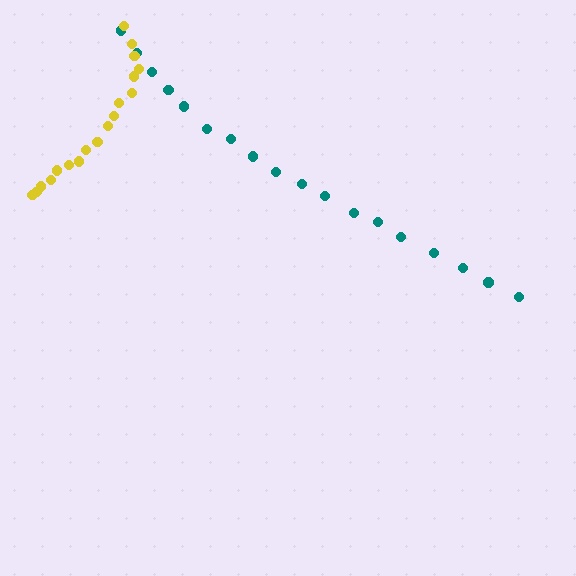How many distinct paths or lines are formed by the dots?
There are 2 distinct paths.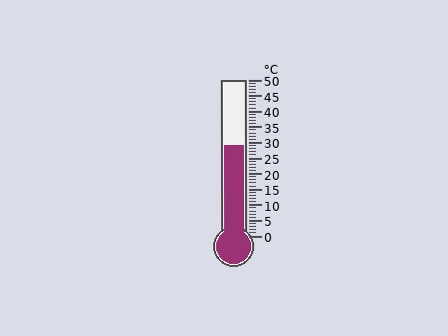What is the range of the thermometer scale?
The thermometer scale ranges from 0°C to 50°C.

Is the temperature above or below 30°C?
The temperature is below 30°C.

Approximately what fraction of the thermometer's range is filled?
The thermometer is filled to approximately 60% of its range.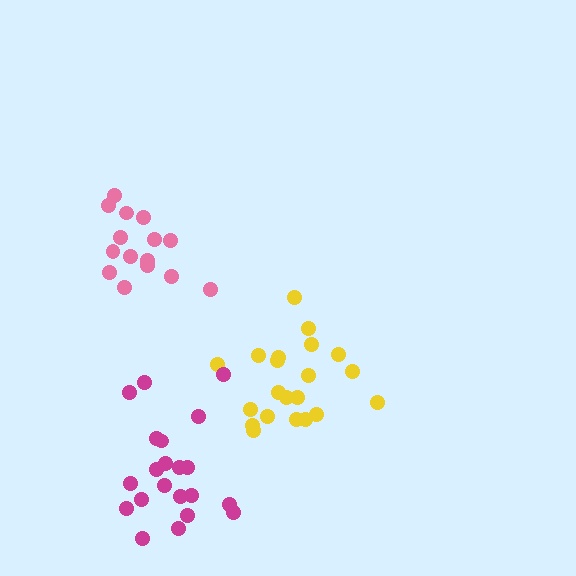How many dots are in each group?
Group 1: 15 dots, Group 2: 21 dots, Group 3: 21 dots (57 total).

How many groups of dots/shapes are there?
There are 3 groups.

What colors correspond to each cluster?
The clusters are colored: pink, yellow, magenta.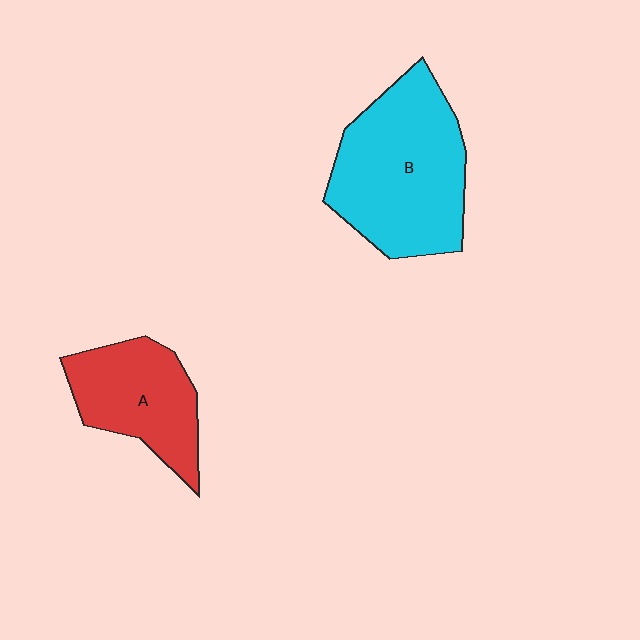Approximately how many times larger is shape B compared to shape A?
Approximately 1.6 times.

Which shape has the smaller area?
Shape A (red).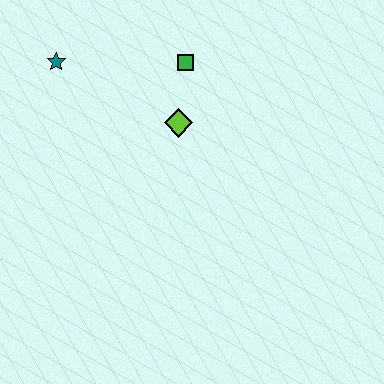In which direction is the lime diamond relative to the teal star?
The lime diamond is to the right of the teal star.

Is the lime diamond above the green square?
No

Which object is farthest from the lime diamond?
The teal star is farthest from the lime diamond.